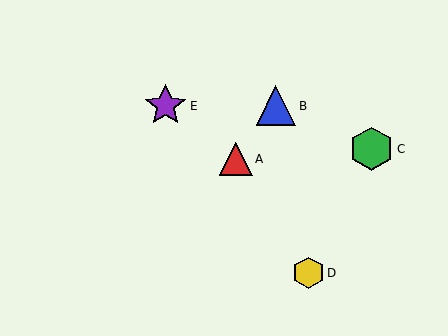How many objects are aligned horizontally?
2 objects (B, E) are aligned horizontally.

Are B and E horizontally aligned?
Yes, both are at y≈106.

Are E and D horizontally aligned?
No, E is at y≈106 and D is at y≈273.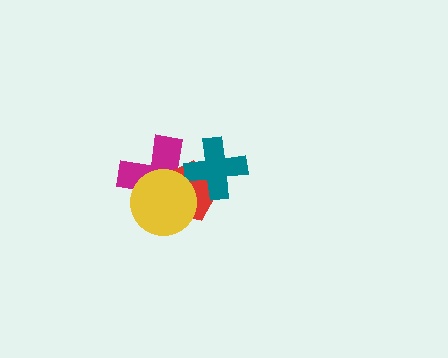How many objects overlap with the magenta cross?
3 objects overlap with the magenta cross.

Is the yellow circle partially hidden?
No, no other shape covers it.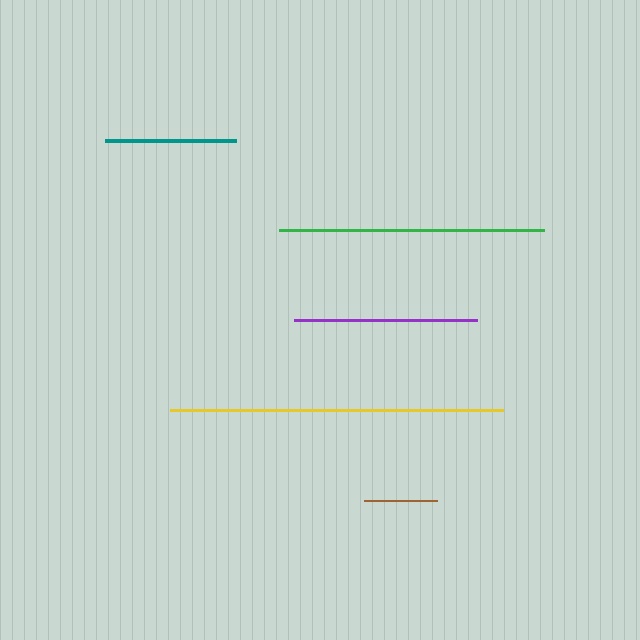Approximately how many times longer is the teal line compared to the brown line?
The teal line is approximately 1.8 times the length of the brown line.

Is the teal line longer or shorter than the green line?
The green line is longer than the teal line.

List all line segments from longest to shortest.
From longest to shortest: yellow, green, purple, teal, brown.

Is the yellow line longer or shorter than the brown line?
The yellow line is longer than the brown line.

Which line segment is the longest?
The yellow line is the longest at approximately 333 pixels.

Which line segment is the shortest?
The brown line is the shortest at approximately 73 pixels.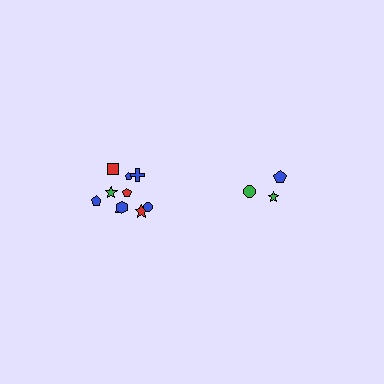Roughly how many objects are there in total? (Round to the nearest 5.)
Roughly 15 objects in total.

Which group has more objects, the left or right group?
The left group.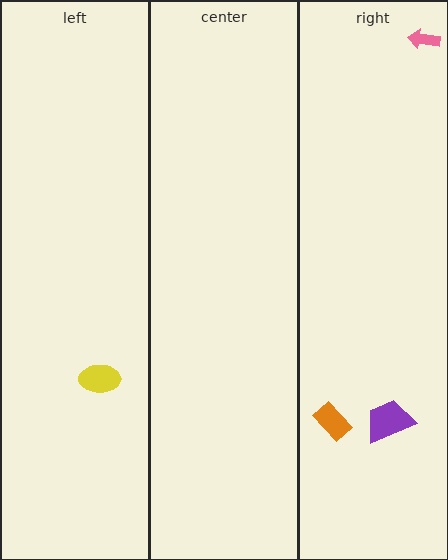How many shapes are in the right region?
3.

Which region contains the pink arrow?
The right region.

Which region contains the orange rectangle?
The right region.